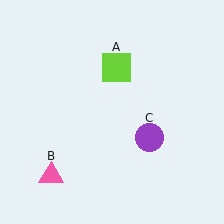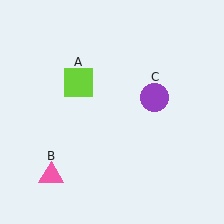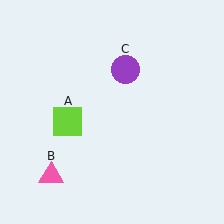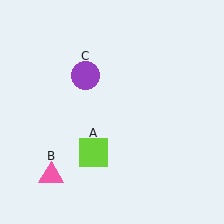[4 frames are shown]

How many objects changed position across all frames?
2 objects changed position: lime square (object A), purple circle (object C).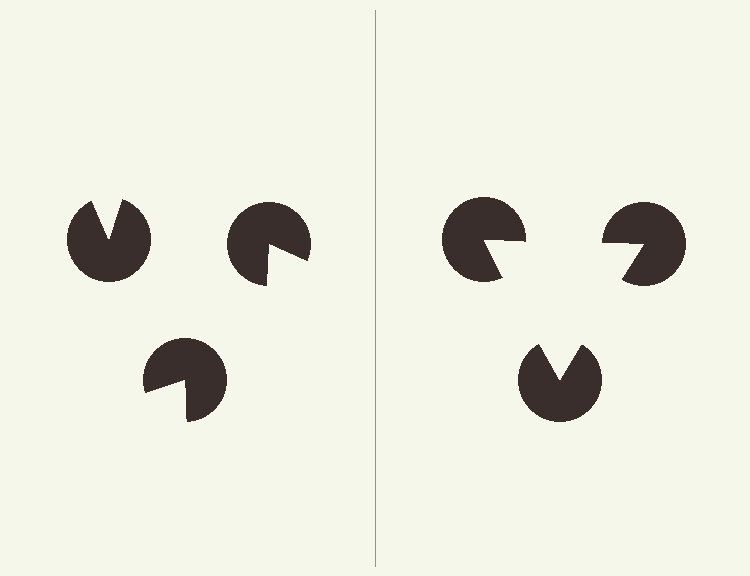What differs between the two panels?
The pac-man discs are positioned identically on both sides; only the wedge orientations differ. On the right they align to a triangle; on the left they are misaligned.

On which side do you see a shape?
An illusory triangle appears on the right side. On the left side the wedge cuts are rotated, so no coherent shape forms.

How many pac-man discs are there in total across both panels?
6 — 3 on each side.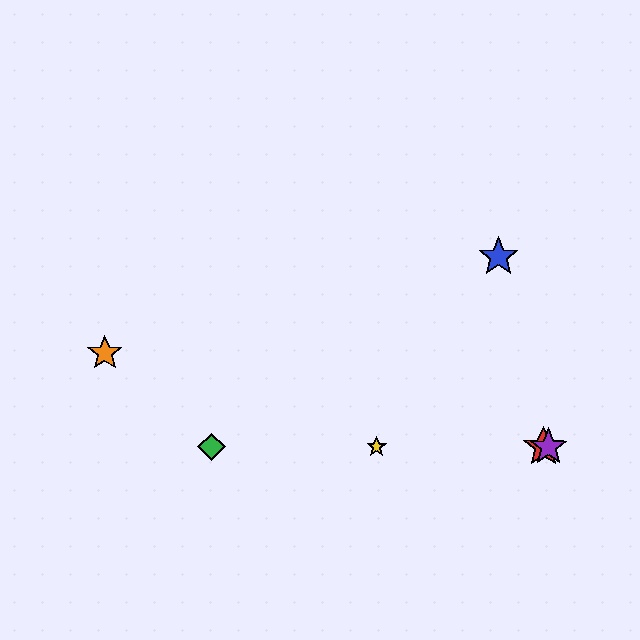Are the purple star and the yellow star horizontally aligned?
Yes, both are at y≈447.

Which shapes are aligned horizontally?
The red star, the green diamond, the yellow star, the purple star are aligned horizontally.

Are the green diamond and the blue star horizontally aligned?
No, the green diamond is at y≈447 and the blue star is at y≈257.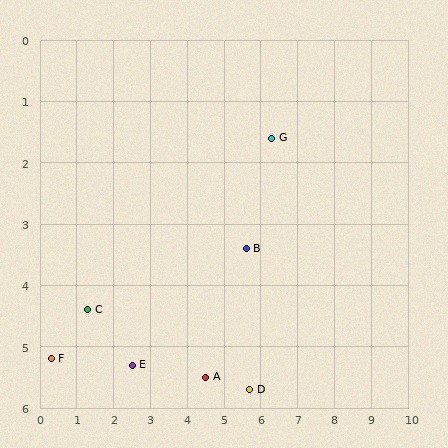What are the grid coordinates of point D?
Point D is at approximately (5.7, 5.7).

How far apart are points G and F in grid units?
Points G and F are about 7.0 grid units apart.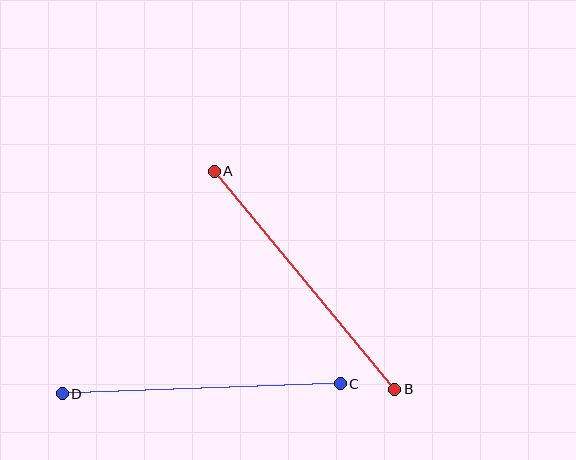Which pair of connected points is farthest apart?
Points A and B are farthest apart.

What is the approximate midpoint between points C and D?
The midpoint is at approximately (201, 389) pixels.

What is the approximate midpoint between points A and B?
The midpoint is at approximately (304, 280) pixels.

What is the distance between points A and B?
The distance is approximately 284 pixels.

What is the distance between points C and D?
The distance is approximately 278 pixels.